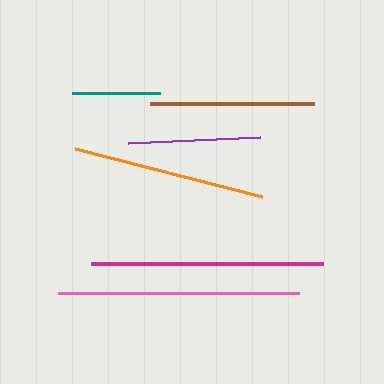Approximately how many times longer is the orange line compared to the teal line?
The orange line is approximately 2.2 times the length of the teal line.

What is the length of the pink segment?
The pink segment is approximately 241 pixels long.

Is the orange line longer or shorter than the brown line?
The orange line is longer than the brown line.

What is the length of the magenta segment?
The magenta segment is approximately 232 pixels long.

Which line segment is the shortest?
The teal line is the shortest at approximately 88 pixels.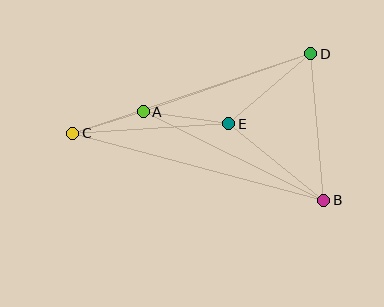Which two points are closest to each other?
Points A and C are closest to each other.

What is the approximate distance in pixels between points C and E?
The distance between C and E is approximately 156 pixels.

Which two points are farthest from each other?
Points B and C are farthest from each other.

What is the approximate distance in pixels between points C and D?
The distance between C and D is approximately 251 pixels.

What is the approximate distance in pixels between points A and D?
The distance between A and D is approximately 178 pixels.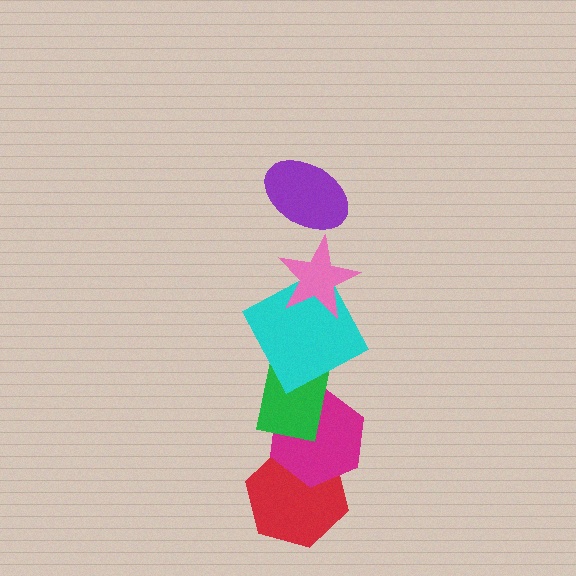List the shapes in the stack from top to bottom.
From top to bottom: the purple ellipse, the pink star, the cyan square, the green rectangle, the magenta hexagon, the red hexagon.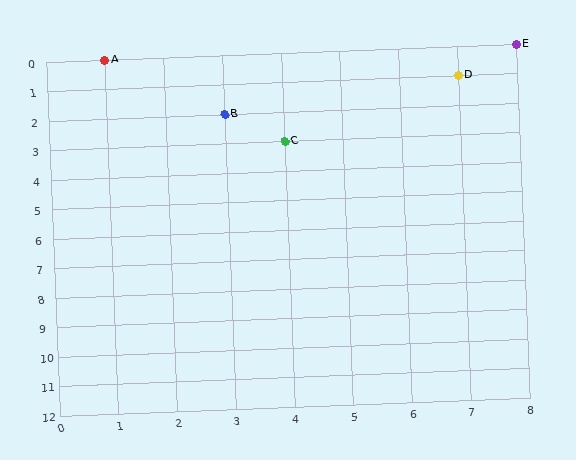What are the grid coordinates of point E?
Point E is at grid coordinates (8, 0).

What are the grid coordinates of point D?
Point D is at grid coordinates (7, 1).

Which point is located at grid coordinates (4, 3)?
Point C is at (4, 3).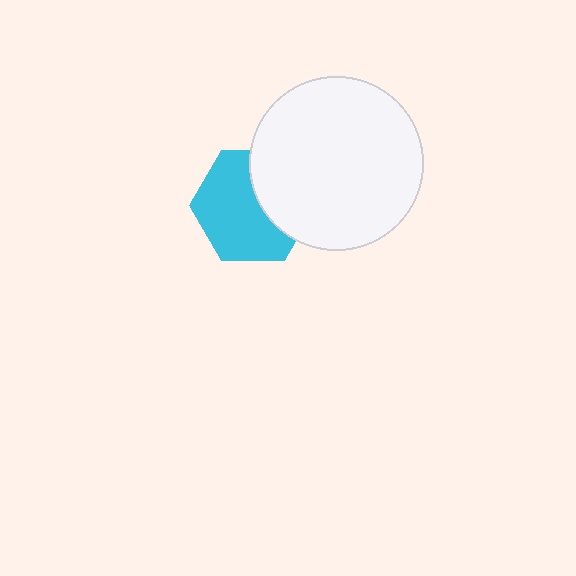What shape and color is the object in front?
The object in front is a white circle.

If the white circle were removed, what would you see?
You would see the complete cyan hexagon.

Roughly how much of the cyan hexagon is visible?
About half of it is visible (roughly 64%).